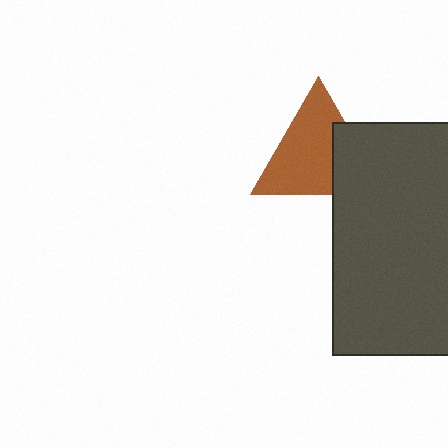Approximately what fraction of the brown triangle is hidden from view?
Roughly 31% of the brown triangle is hidden behind the dark gray rectangle.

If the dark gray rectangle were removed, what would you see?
You would see the complete brown triangle.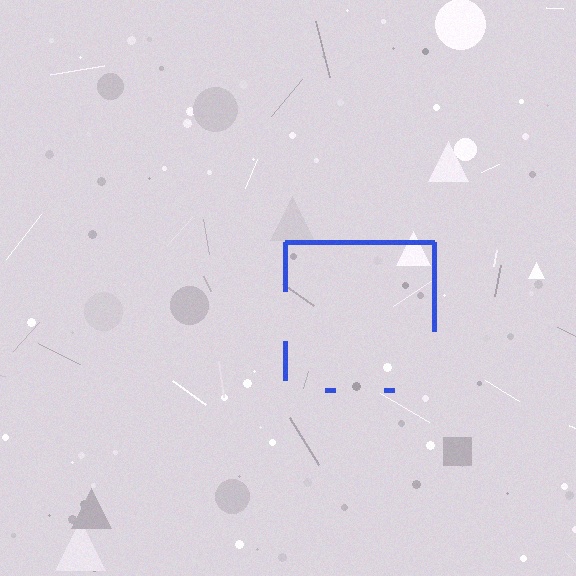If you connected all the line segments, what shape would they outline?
They would outline a square.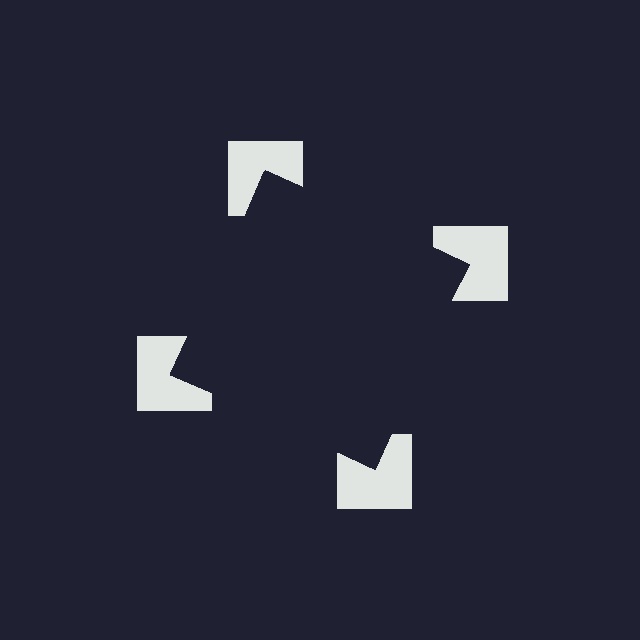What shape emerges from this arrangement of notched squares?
An illusory square — its edges are inferred from the aligned wedge cuts in the notched squares, not physically drawn.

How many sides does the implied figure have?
4 sides.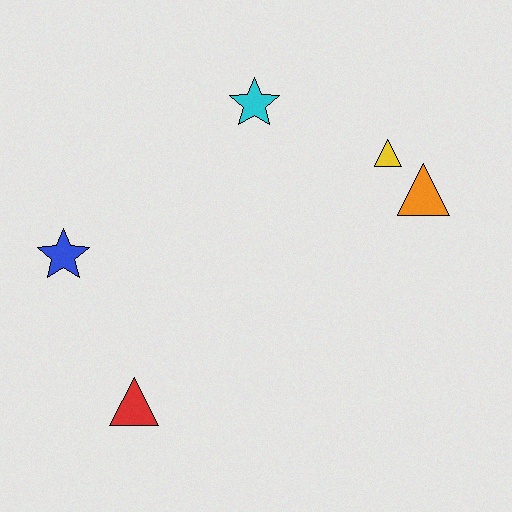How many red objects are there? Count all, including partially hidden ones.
There is 1 red object.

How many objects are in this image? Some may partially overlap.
There are 5 objects.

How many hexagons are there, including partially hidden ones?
There are no hexagons.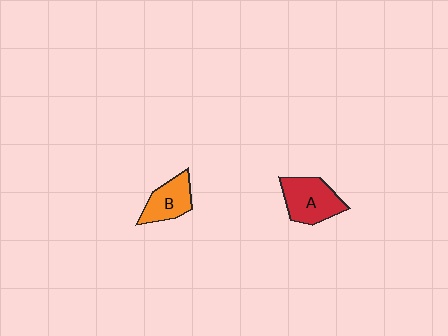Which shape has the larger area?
Shape A (red).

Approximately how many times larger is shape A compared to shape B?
Approximately 1.3 times.